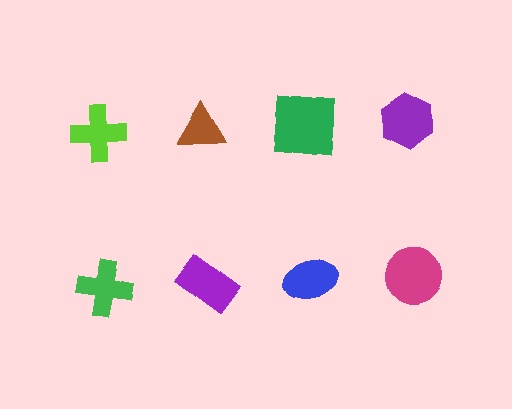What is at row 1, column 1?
A lime cross.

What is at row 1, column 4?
A purple hexagon.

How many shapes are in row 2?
4 shapes.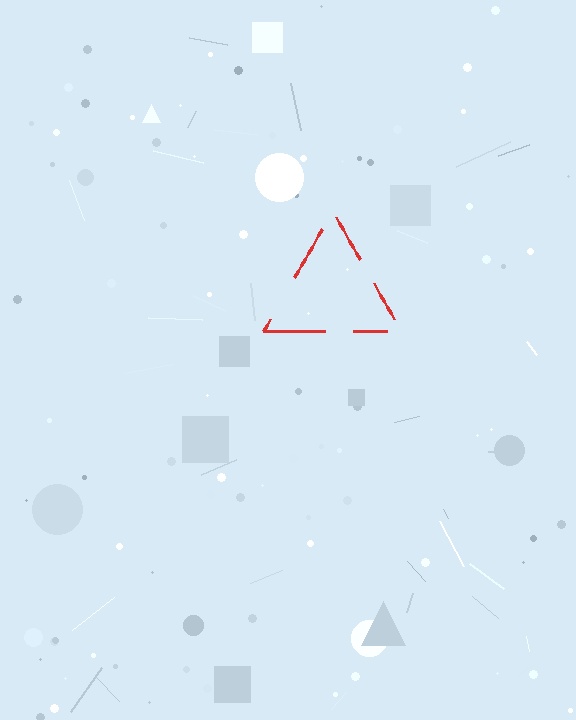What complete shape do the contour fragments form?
The contour fragments form a triangle.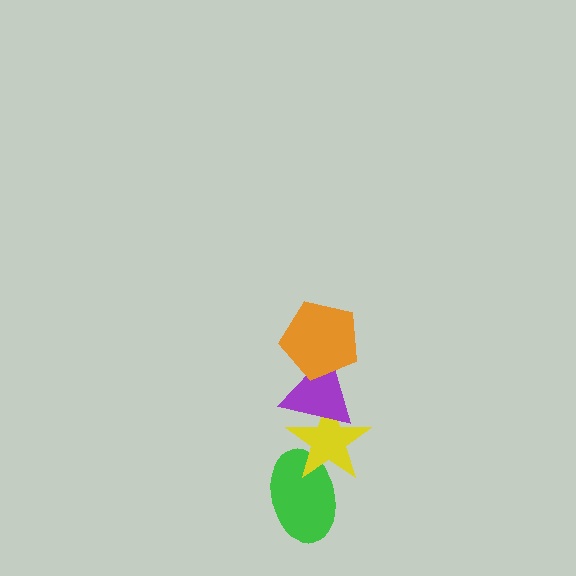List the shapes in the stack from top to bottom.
From top to bottom: the orange pentagon, the purple triangle, the yellow star, the green ellipse.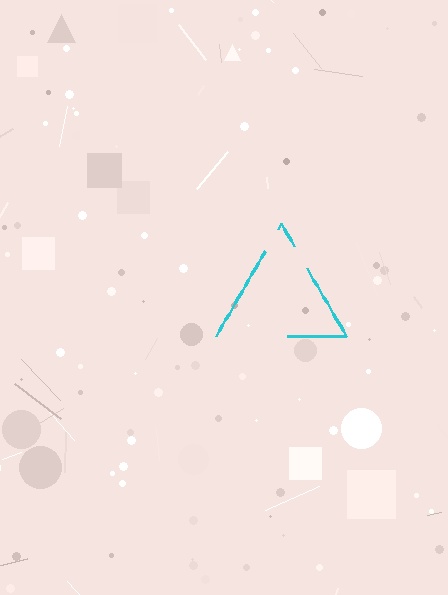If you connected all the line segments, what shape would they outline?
They would outline a triangle.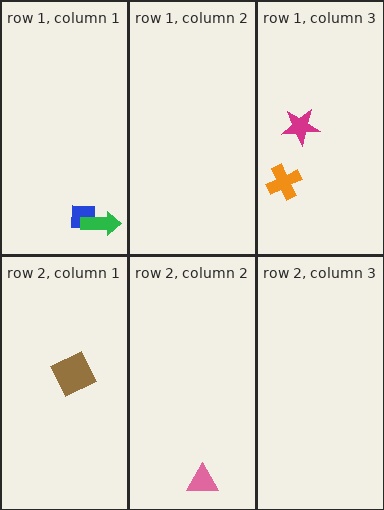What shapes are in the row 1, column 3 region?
The magenta star, the orange cross.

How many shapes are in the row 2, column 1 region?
1.